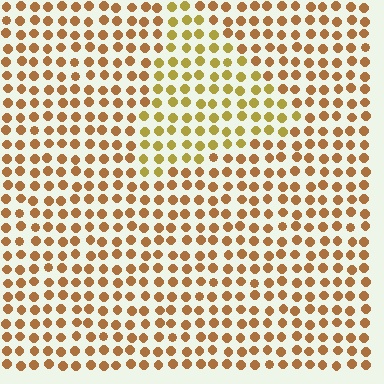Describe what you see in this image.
The image is filled with small brown elements in a uniform arrangement. A triangle-shaped region is visible where the elements are tinted to a slightly different hue, forming a subtle color boundary.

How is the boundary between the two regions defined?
The boundary is defined purely by a slight shift in hue (about 26 degrees). Spacing, size, and orientation are identical on both sides.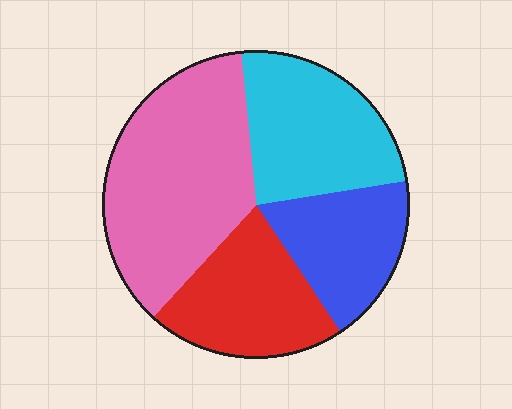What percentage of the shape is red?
Red covers roughly 20% of the shape.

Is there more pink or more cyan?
Pink.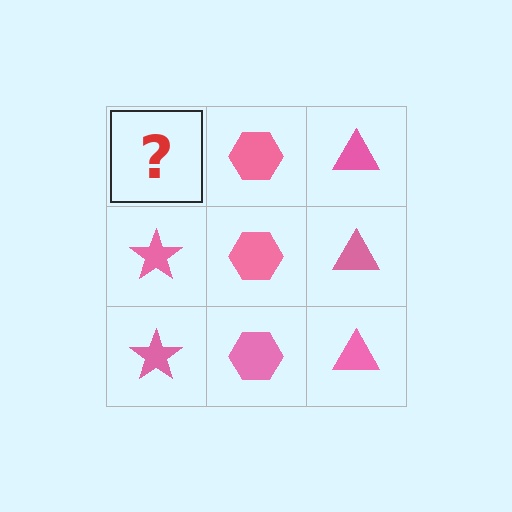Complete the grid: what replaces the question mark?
The question mark should be replaced with a pink star.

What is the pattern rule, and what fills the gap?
The rule is that each column has a consistent shape. The gap should be filled with a pink star.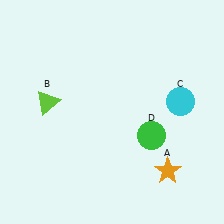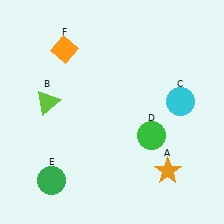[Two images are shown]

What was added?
A green circle (E), an orange diamond (F) were added in Image 2.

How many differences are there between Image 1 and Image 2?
There are 2 differences between the two images.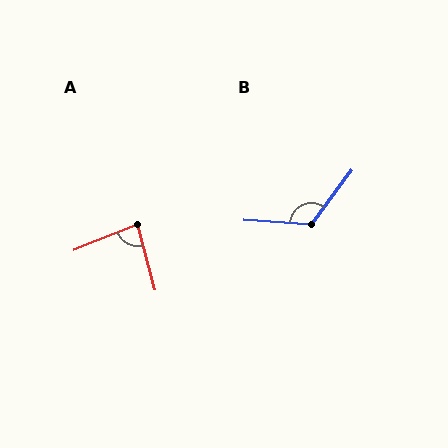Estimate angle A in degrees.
Approximately 83 degrees.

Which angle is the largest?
B, at approximately 123 degrees.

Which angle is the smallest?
A, at approximately 83 degrees.